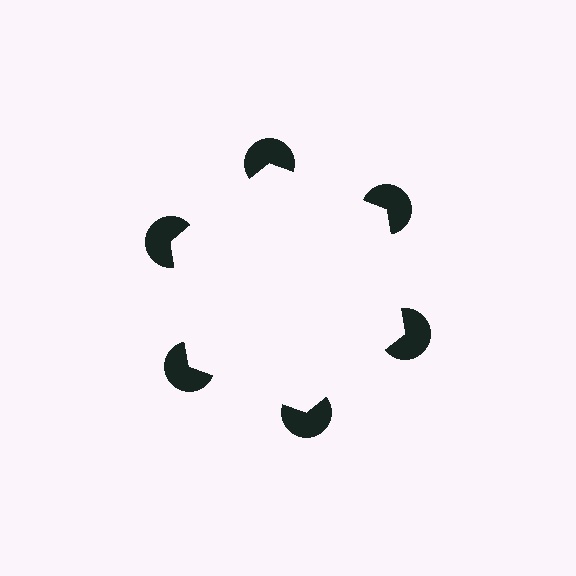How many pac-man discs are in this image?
There are 6 — one at each vertex of the illusory hexagon.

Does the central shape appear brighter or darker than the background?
It typically appears slightly brighter than the background, even though no actual brightness change is drawn.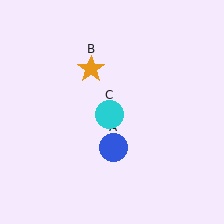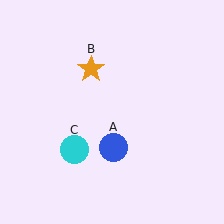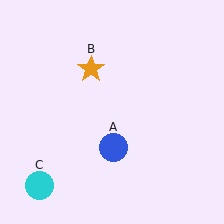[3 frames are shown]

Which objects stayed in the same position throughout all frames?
Blue circle (object A) and orange star (object B) remained stationary.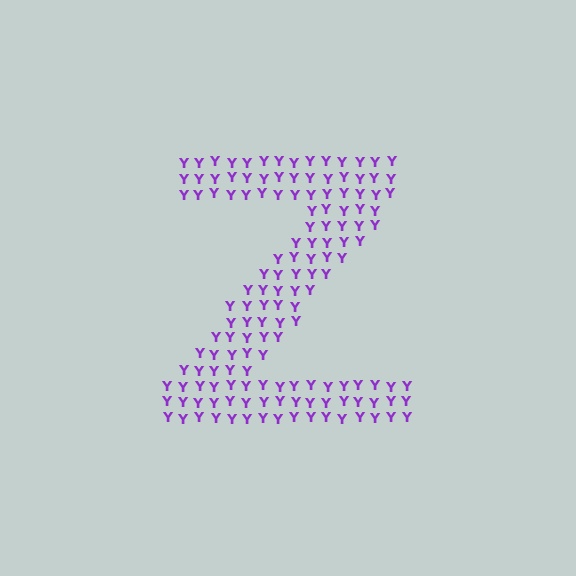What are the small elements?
The small elements are letter Y's.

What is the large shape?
The large shape is the letter Z.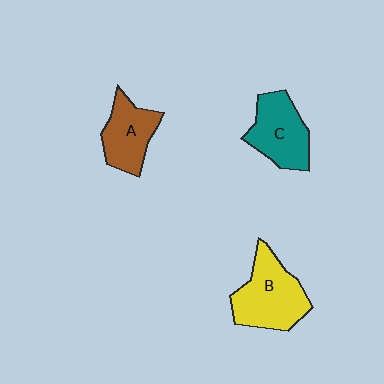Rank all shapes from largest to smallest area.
From largest to smallest: B (yellow), C (teal), A (brown).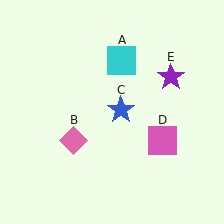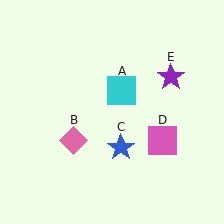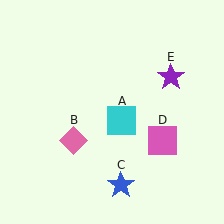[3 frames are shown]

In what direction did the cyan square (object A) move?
The cyan square (object A) moved down.